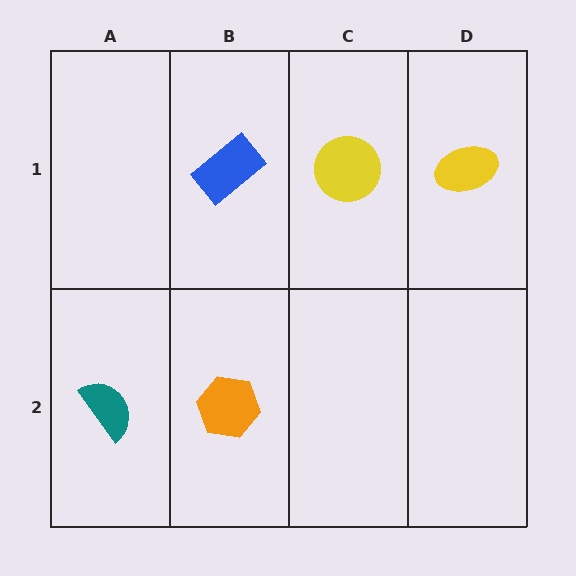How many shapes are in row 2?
2 shapes.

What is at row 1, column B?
A blue rectangle.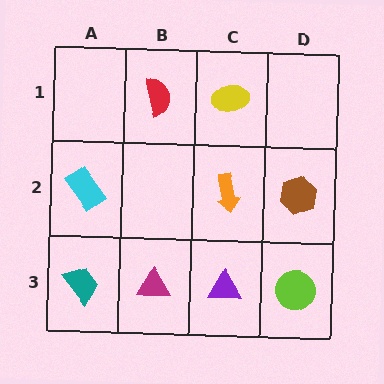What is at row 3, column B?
A magenta triangle.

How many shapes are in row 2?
3 shapes.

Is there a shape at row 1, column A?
No, that cell is empty.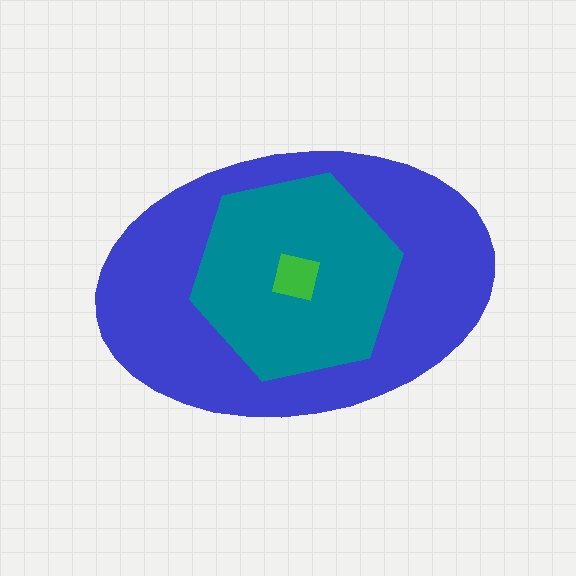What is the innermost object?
The green square.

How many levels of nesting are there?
3.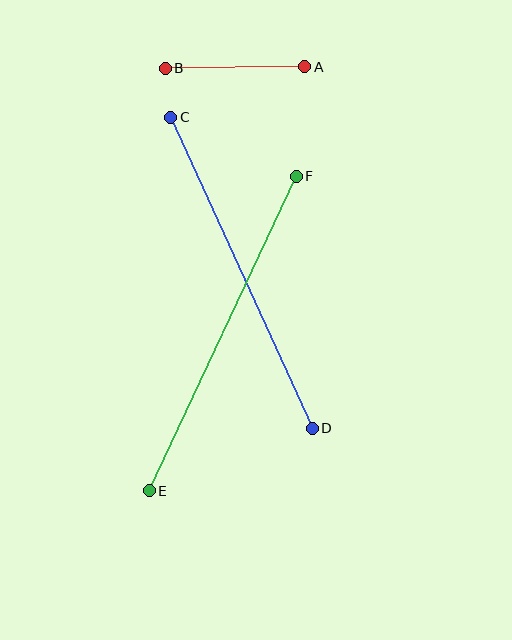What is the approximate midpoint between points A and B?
The midpoint is at approximately (235, 68) pixels.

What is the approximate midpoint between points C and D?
The midpoint is at approximately (241, 273) pixels.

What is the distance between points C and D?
The distance is approximately 342 pixels.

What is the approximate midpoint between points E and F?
The midpoint is at approximately (223, 333) pixels.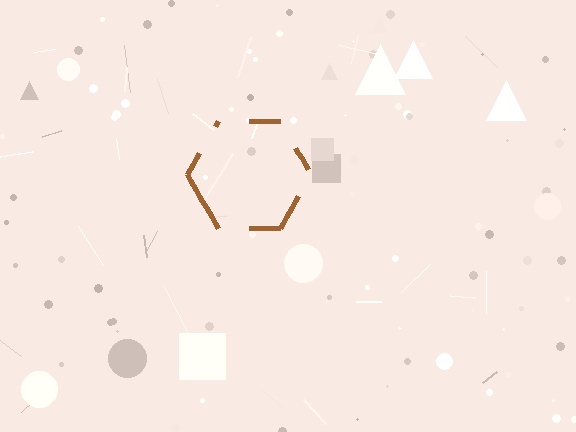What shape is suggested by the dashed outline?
The dashed outline suggests a hexagon.